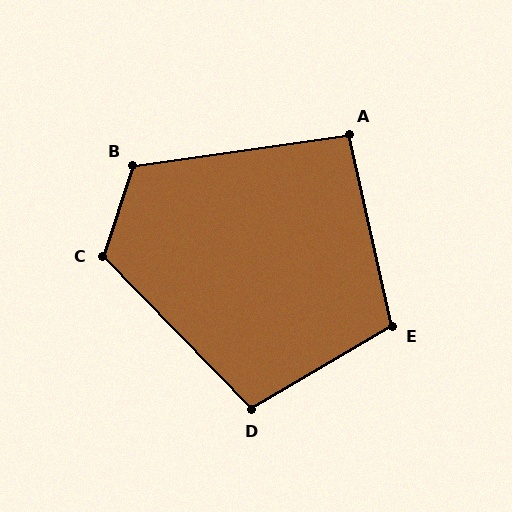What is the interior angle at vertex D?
Approximately 104 degrees (obtuse).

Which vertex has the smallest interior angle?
A, at approximately 94 degrees.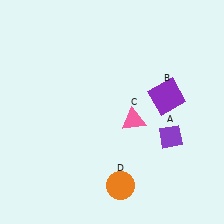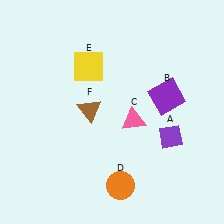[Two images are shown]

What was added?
A yellow square (E), a brown triangle (F) were added in Image 2.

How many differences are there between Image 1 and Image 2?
There are 2 differences between the two images.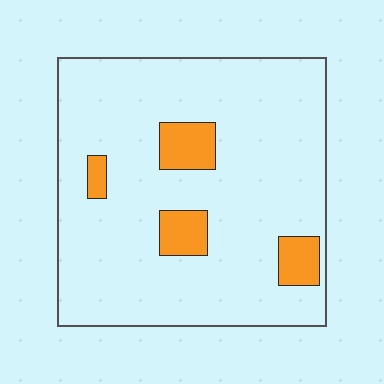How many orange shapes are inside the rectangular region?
4.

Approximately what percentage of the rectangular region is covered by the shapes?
Approximately 10%.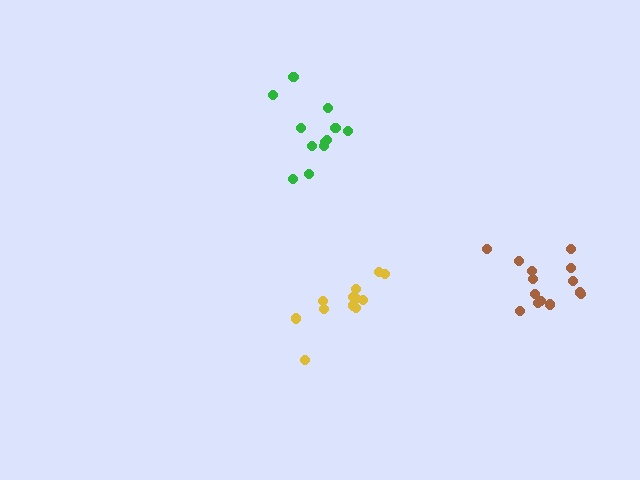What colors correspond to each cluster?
The clusters are colored: green, yellow, brown.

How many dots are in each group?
Group 1: 12 dots, Group 2: 12 dots, Group 3: 14 dots (38 total).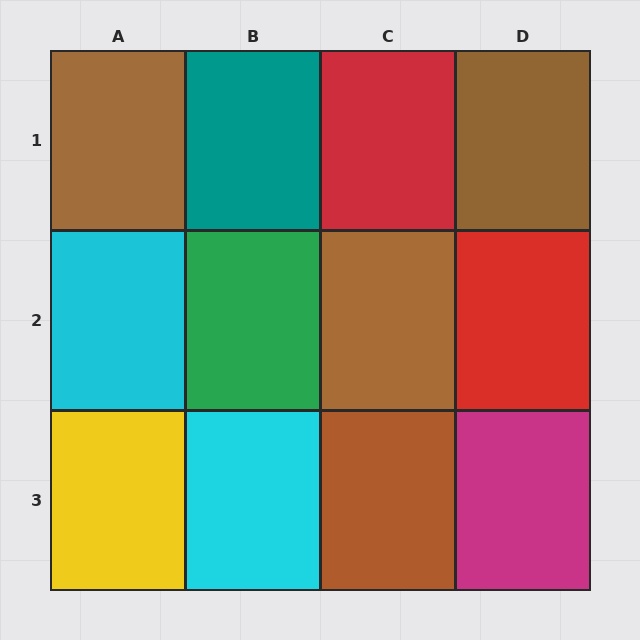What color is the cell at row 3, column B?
Cyan.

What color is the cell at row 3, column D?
Magenta.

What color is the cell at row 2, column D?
Red.